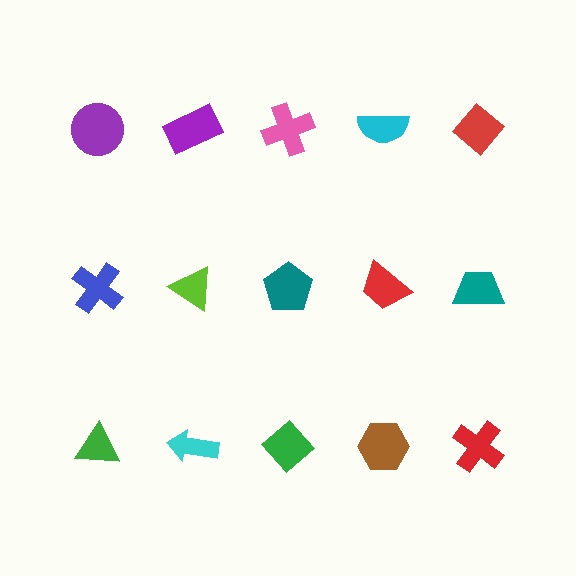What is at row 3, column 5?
A red cross.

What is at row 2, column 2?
A lime triangle.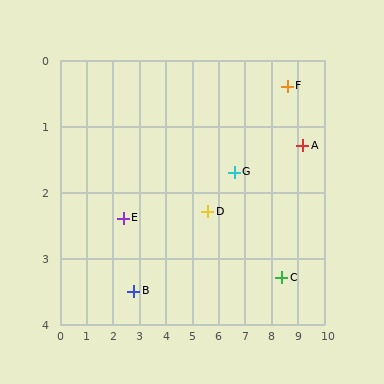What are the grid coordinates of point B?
Point B is at approximately (2.8, 3.5).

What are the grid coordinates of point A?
Point A is at approximately (9.2, 1.3).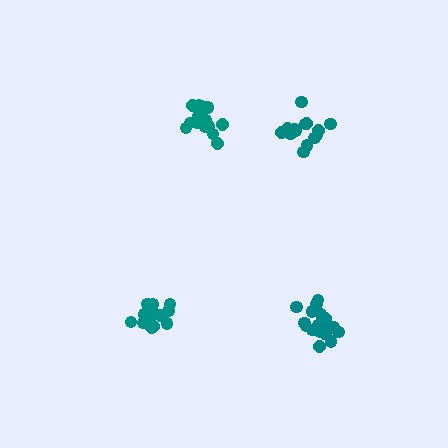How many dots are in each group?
Group 1: 17 dots, Group 2: 16 dots, Group 3: 17 dots, Group 4: 15 dots (65 total).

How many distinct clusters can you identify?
There are 4 distinct clusters.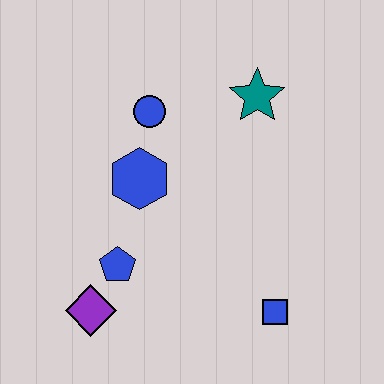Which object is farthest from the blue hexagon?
The blue square is farthest from the blue hexagon.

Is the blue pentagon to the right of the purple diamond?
Yes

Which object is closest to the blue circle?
The blue hexagon is closest to the blue circle.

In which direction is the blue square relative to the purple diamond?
The blue square is to the right of the purple diamond.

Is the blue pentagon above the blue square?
Yes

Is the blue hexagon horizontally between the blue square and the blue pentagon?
Yes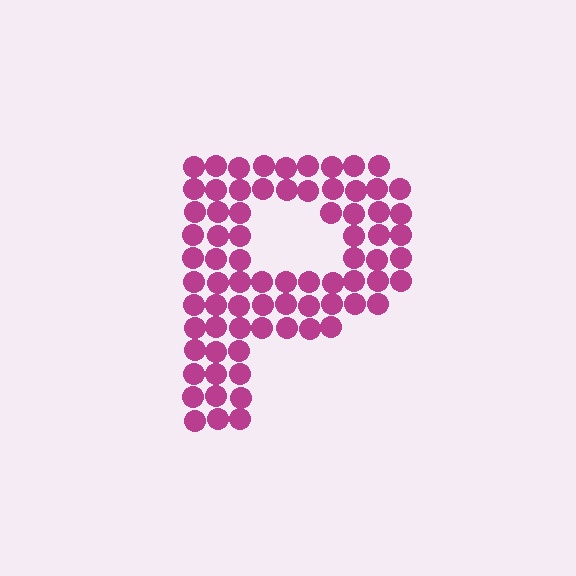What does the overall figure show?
The overall figure shows the letter P.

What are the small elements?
The small elements are circles.